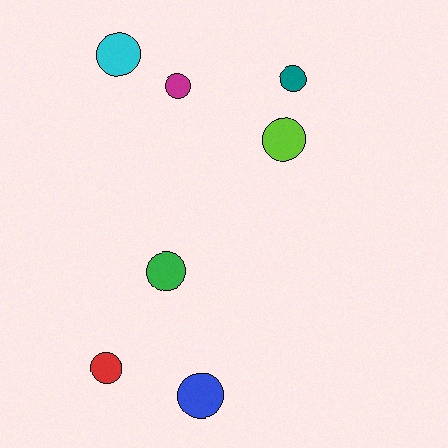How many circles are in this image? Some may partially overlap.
There are 7 circles.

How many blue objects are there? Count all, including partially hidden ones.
There is 1 blue object.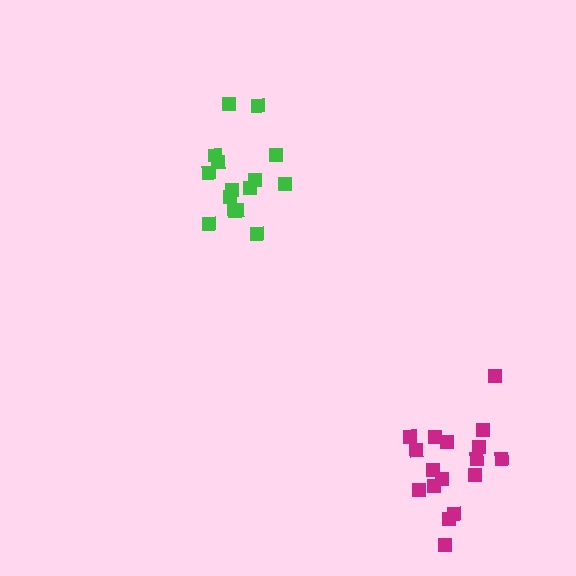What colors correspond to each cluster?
The clusters are colored: magenta, green.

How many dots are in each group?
Group 1: 17 dots, Group 2: 15 dots (32 total).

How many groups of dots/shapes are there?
There are 2 groups.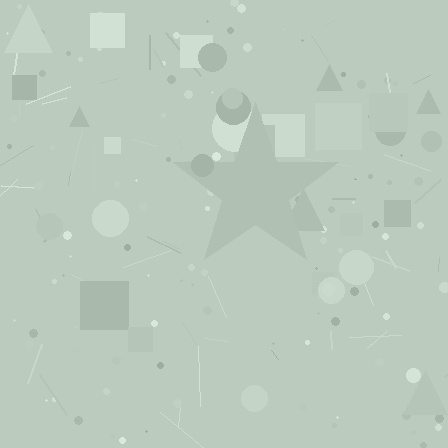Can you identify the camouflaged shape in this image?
The camouflaged shape is a star.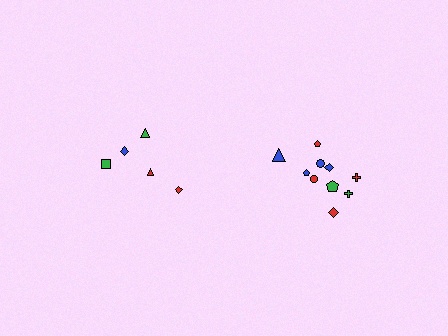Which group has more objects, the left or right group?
The right group.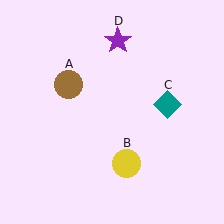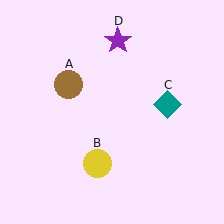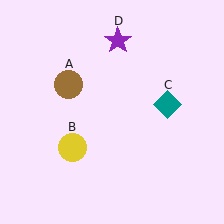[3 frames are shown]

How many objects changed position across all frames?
1 object changed position: yellow circle (object B).